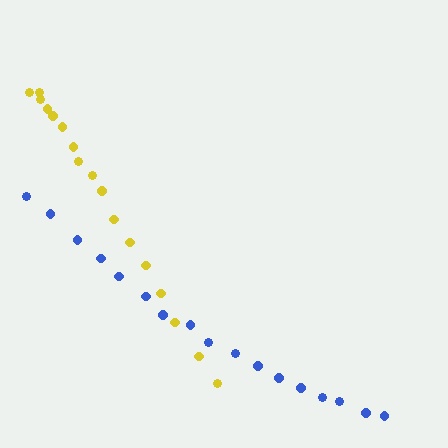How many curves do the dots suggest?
There are 2 distinct paths.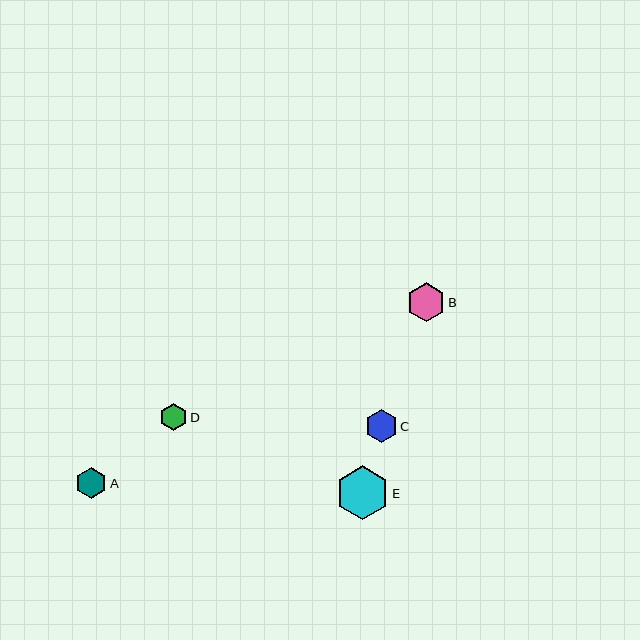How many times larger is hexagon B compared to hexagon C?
Hexagon B is approximately 1.2 times the size of hexagon C.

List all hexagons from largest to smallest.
From largest to smallest: E, B, C, A, D.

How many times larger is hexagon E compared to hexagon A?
Hexagon E is approximately 1.7 times the size of hexagon A.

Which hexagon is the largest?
Hexagon E is the largest with a size of approximately 53 pixels.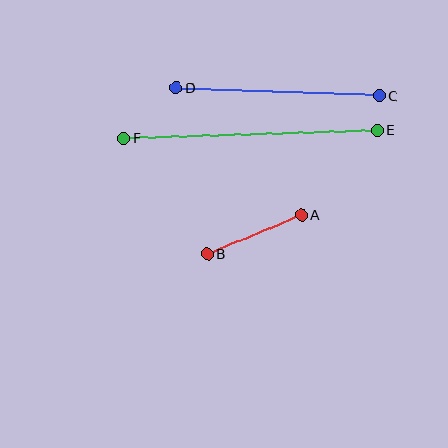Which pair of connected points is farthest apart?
Points E and F are farthest apart.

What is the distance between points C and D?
The distance is approximately 203 pixels.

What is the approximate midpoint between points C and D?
The midpoint is at approximately (278, 92) pixels.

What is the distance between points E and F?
The distance is approximately 254 pixels.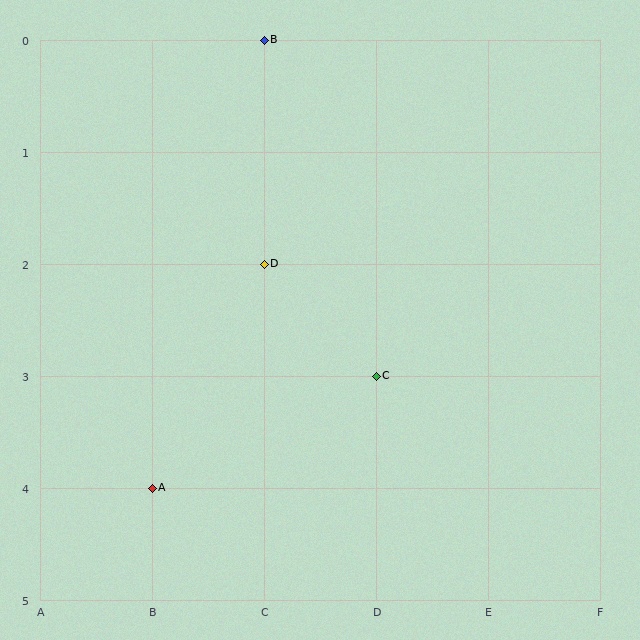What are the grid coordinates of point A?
Point A is at grid coordinates (B, 4).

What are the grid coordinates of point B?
Point B is at grid coordinates (C, 0).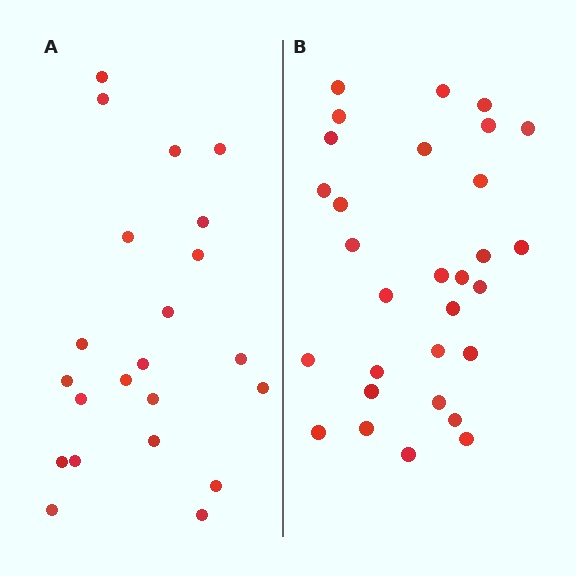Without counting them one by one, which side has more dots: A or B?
Region B (the right region) has more dots.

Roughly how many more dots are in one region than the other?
Region B has roughly 8 or so more dots than region A.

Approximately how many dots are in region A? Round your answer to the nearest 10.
About 20 dots. (The exact count is 22, which rounds to 20.)